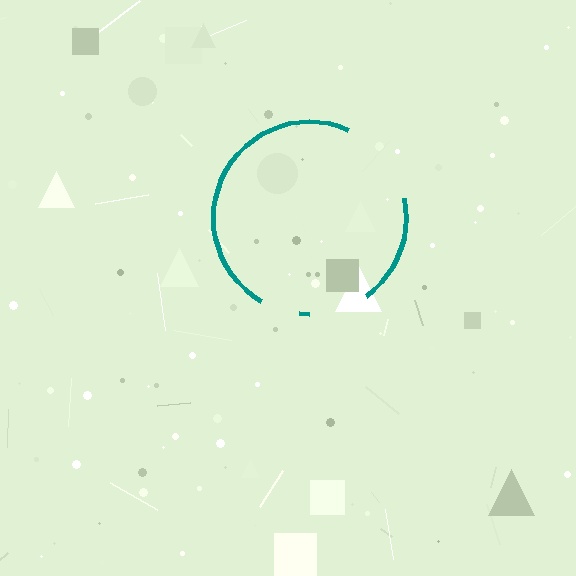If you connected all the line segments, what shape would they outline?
They would outline a circle.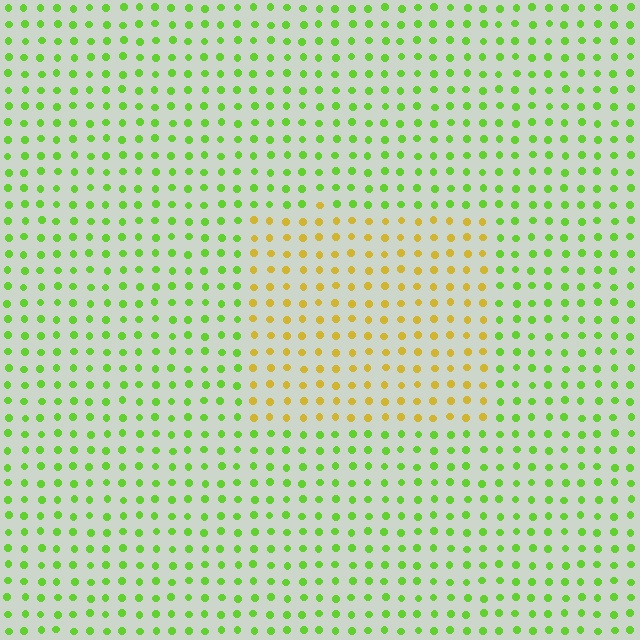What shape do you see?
I see a rectangle.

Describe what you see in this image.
The image is filled with small lime elements in a uniform arrangement. A rectangle-shaped region is visible where the elements are tinted to a slightly different hue, forming a subtle color boundary.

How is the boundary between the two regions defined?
The boundary is defined purely by a slight shift in hue (about 53 degrees). Spacing, size, and orientation are identical on both sides.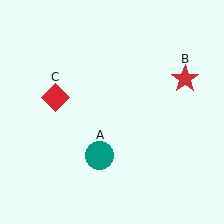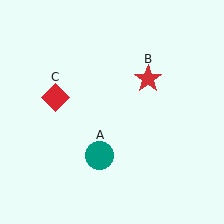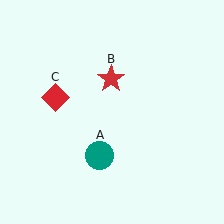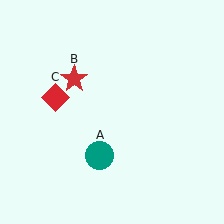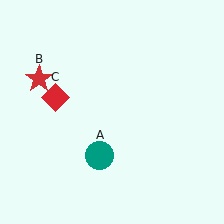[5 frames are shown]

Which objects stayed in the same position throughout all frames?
Teal circle (object A) and red diamond (object C) remained stationary.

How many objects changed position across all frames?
1 object changed position: red star (object B).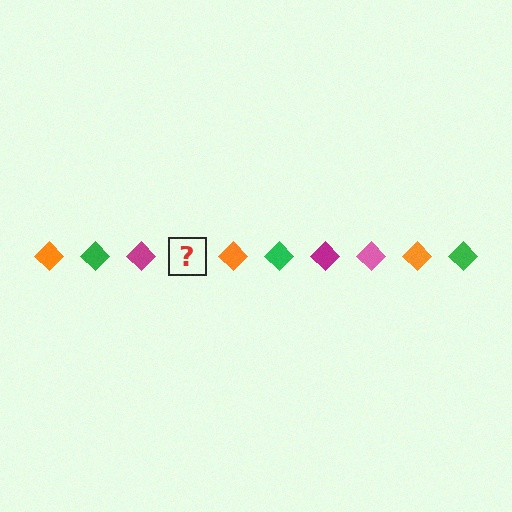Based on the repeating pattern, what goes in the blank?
The blank should be a pink diamond.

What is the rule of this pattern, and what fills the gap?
The rule is that the pattern cycles through orange, green, magenta, pink diamonds. The gap should be filled with a pink diamond.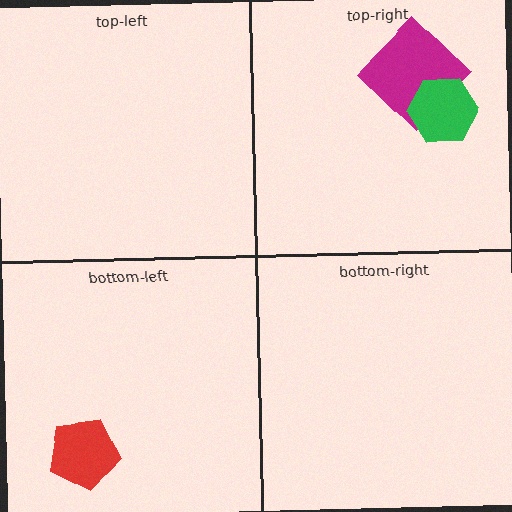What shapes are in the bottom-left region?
The red pentagon.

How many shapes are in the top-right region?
2.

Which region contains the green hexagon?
The top-right region.